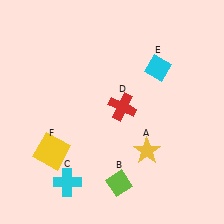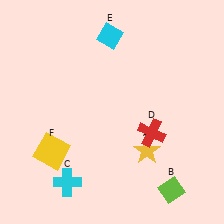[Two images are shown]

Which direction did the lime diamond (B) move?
The lime diamond (B) moved right.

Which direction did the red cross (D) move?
The red cross (D) moved right.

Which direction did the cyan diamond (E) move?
The cyan diamond (E) moved left.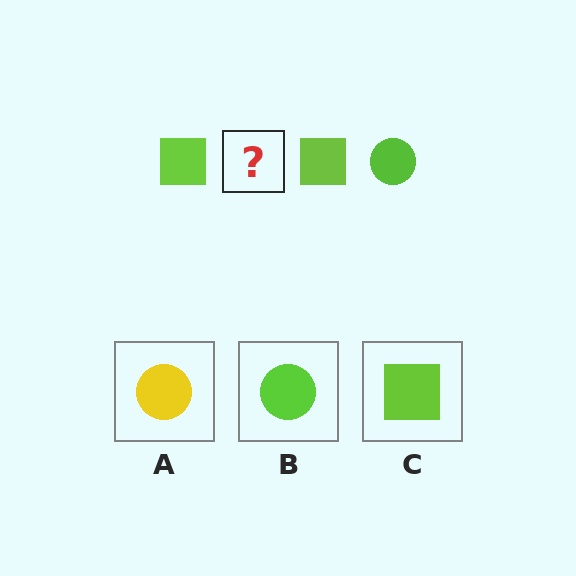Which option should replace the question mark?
Option B.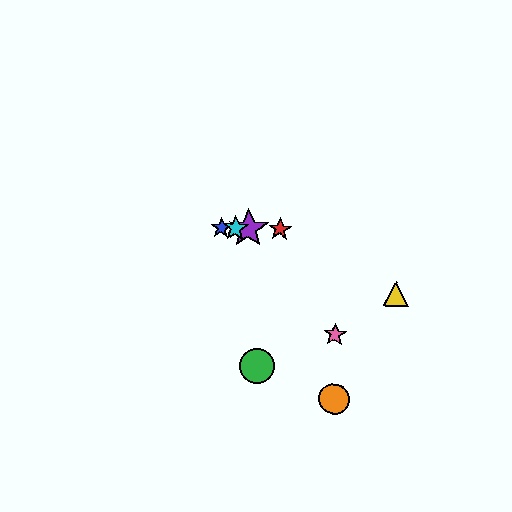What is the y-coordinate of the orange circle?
The orange circle is at y≈399.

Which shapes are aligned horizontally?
The red star, the blue star, the purple star, the cyan star are aligned horizontally.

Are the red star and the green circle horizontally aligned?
No, the red star is at y≈229 and the green circle is at y≈366.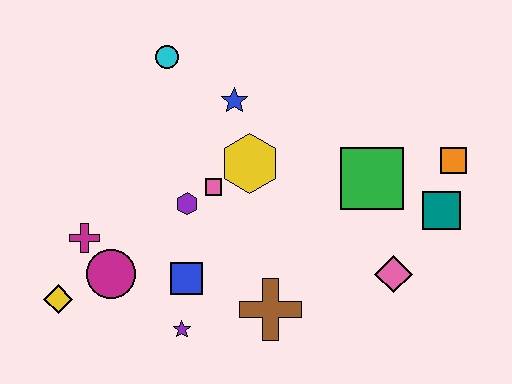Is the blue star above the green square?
Yes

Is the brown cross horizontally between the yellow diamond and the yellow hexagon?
No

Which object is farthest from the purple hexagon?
The orange square is farthest from the purple hexagon.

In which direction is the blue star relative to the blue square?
The blue star is above the blue square.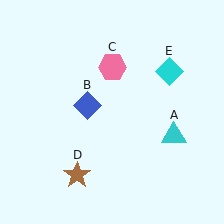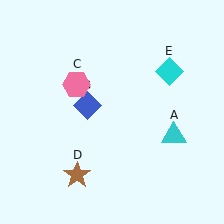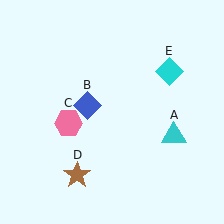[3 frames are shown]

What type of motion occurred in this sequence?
The pink hexagon (object C) rotated counterclockwise around the center of the scene.